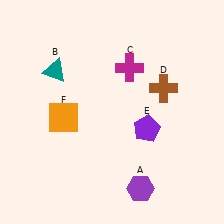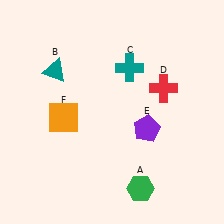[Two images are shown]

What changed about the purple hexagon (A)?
In Image 1, A is purple. In Image 2, it changed to green.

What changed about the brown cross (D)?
In Image 1, D is brown. In Image 2, it changed to red.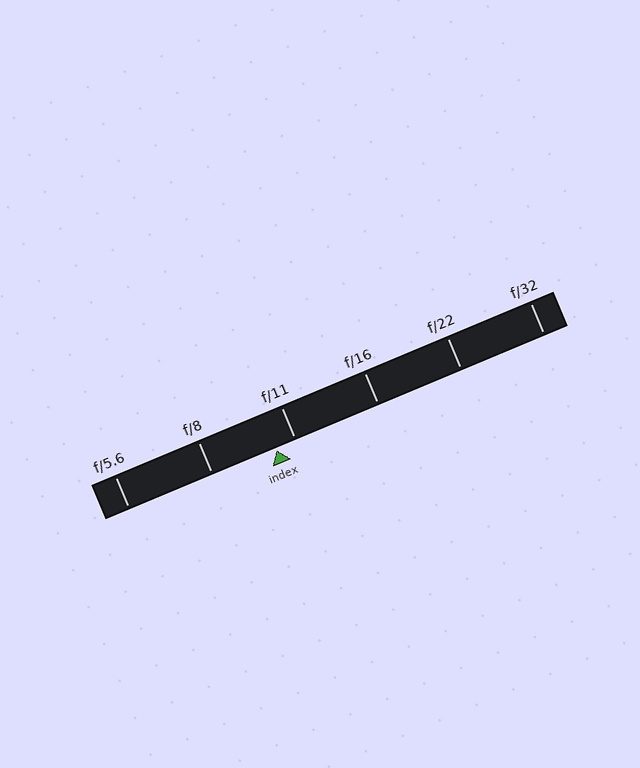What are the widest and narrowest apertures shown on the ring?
The widest aperture shown is f/5.6 and the narrowest is f/32.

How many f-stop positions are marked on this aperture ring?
There are 6 f-stop positions marked.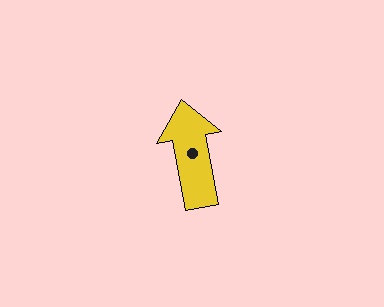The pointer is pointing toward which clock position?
Roughly 12 o'clock.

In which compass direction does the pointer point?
North.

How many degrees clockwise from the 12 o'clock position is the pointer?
Approximately 349 degrees.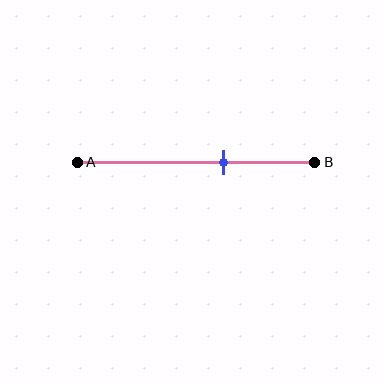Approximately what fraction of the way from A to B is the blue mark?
The blue mark is approximately 60% of the way from A to B.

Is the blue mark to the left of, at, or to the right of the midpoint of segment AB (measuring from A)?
The blue mark is to the right of the midpoint of segment AB.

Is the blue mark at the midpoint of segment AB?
No, the mark is at about 60% from A, not at the 50% midpoint.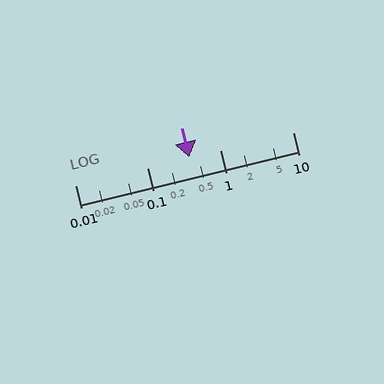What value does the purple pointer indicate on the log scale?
The pointer indicates approximately 0.38.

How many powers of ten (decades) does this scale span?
The scale spans 3 decades, from 0.01 to 10.